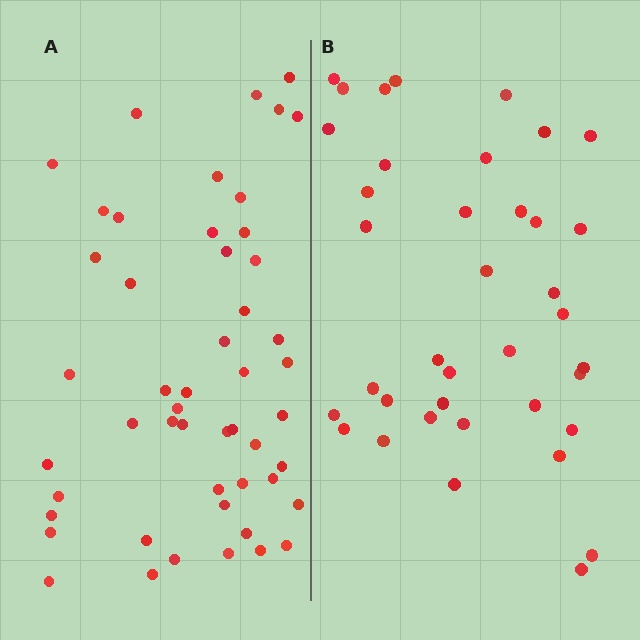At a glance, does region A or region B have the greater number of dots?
Region A (the left region) has more dots.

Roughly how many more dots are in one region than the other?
Region A has roughly 12 or so more dots than region B.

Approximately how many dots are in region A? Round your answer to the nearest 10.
About 50 dots.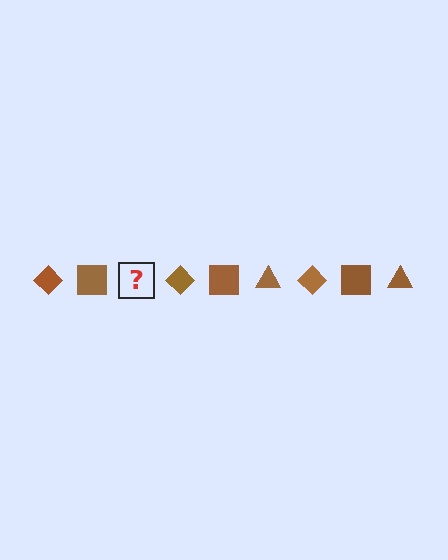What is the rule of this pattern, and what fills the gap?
The rule is that the pattern cycles through diamond, square, triangle shapes in brown. The gap should be filled with a brown triangle.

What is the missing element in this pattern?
The missing element is a brown triangle.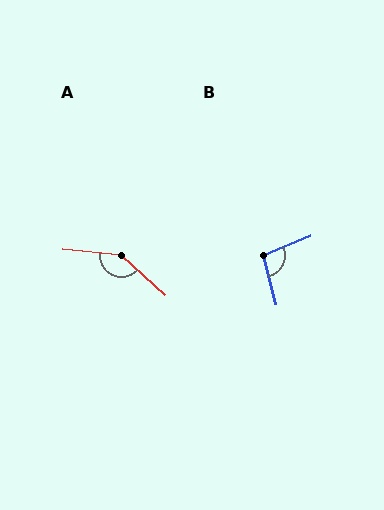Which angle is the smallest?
B, at approximately 99 degrees.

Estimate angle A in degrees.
Approximately 143 degrees.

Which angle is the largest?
A, at approximately 143 degrees.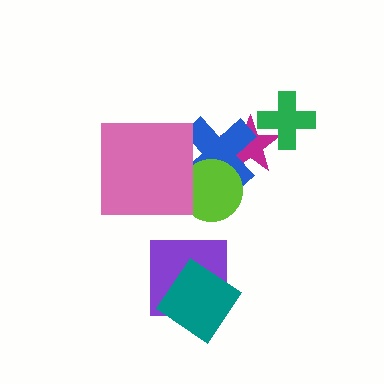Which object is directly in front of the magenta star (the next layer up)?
The blue cross is directly in front of the magenta star.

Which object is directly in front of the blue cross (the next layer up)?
The lime circle is directly in front of the blue cross.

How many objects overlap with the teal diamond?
1 object overlaps with the teal diamond.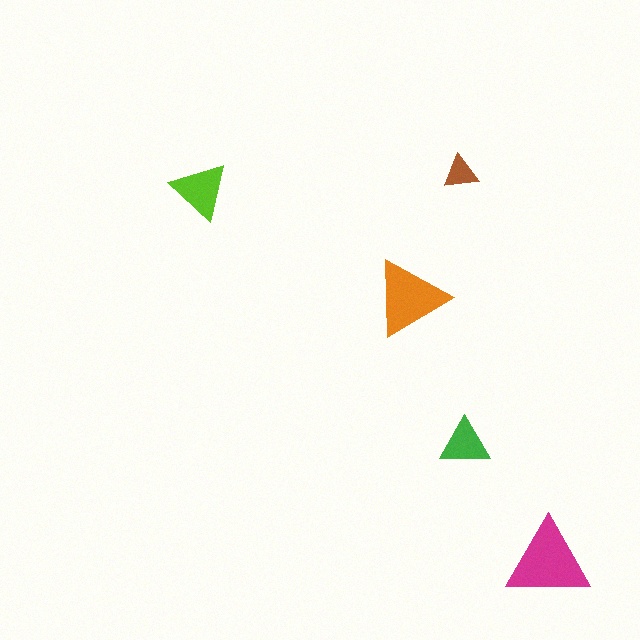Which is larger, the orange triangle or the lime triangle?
The orange one.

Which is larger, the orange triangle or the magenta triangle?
The magenta one.